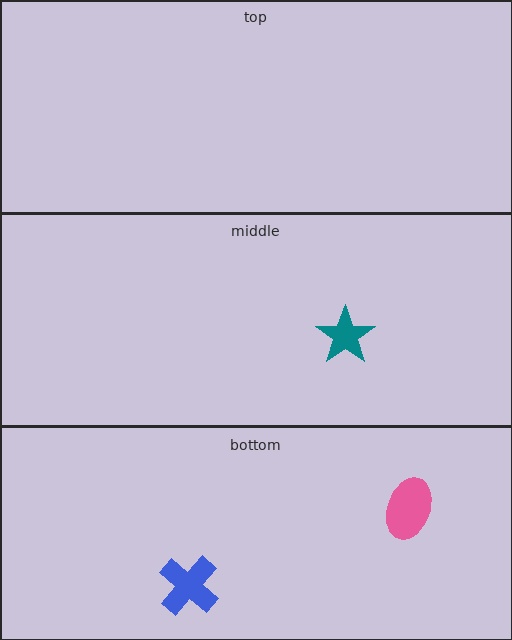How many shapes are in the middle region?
1.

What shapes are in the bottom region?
The pink ellipse, the blue cross.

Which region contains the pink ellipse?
The bottom region.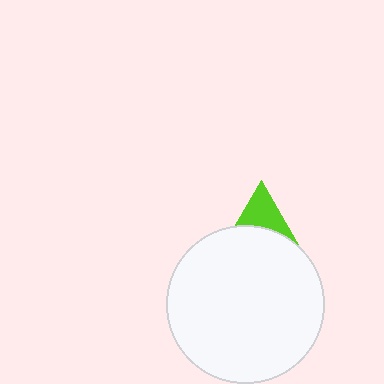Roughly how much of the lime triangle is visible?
A small part of it is visible (roughly 31%).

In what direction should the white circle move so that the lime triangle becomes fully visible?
The white circle should move down. That is the shortest direction to clear the overlap and leave the lime triangle fully visible.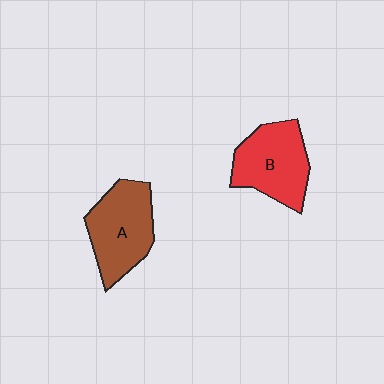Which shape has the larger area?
Shape A (brown).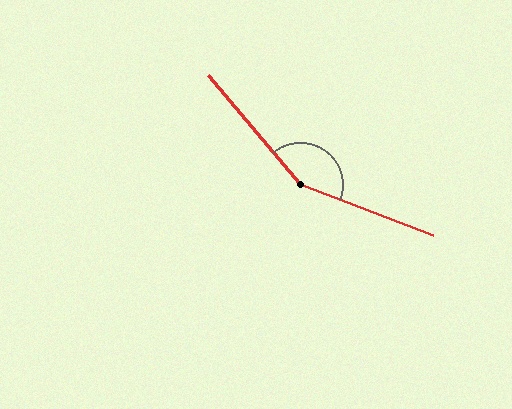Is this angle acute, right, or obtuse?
It is obtuse.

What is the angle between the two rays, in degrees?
Approximately 151 degrees.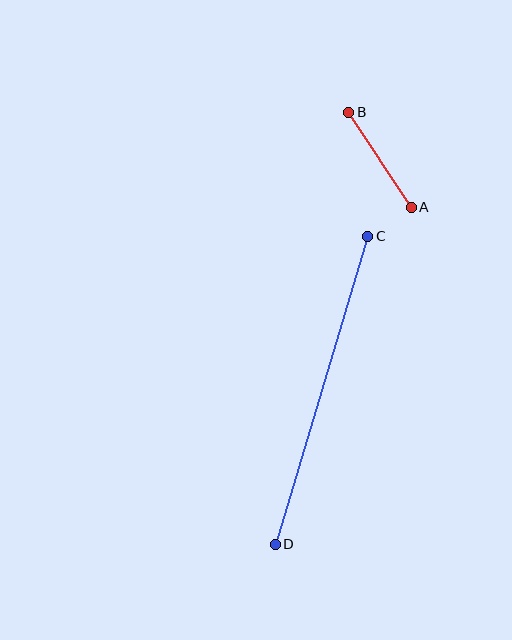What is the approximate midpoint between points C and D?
The midpoint is at approximately (322, 390) pixels.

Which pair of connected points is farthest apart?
Points C and D are farthest apart.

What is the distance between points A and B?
The distance is approximately 114 pixels.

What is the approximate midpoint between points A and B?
The midpoint is at approximately (380, 160) pixels.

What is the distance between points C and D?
The distance is approximately 322 pixels.